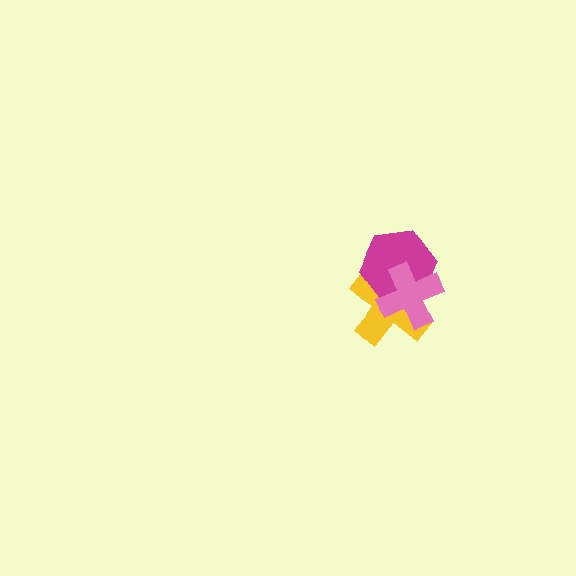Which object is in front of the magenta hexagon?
The pink cross is in front of the magenta hexagon.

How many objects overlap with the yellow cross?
2 objects overlap with the yellow cross.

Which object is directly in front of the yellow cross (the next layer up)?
The magenta hexagon is directly in front of the yellow cross.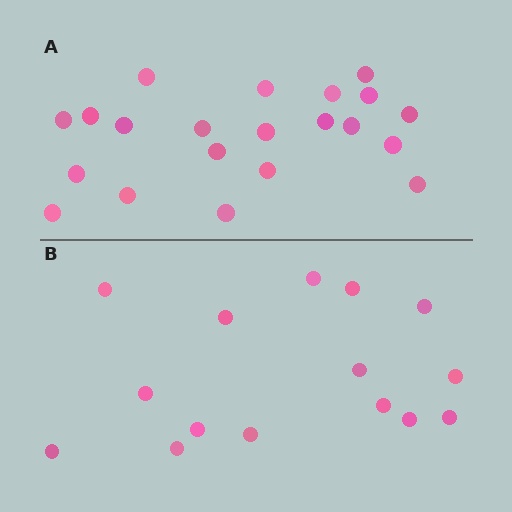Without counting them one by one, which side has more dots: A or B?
Region A (the top region) has more dots.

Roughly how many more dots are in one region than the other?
Region A has about 6 more dots than region B.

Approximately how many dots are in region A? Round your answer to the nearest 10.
About 20 dots. (The exact count is 21, which rounds to 20.)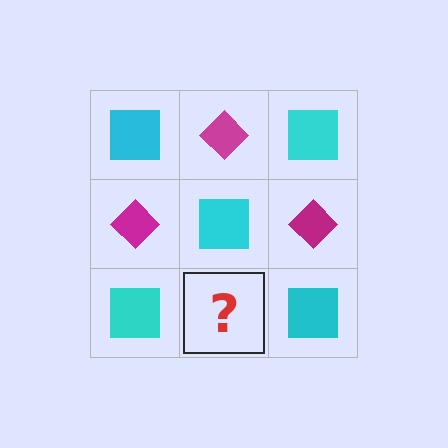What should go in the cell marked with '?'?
The missing cell should contain a magenta diamond.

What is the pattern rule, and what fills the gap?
The rule is that it alternates cyan square and magenta diamond in a checkerboard pattern. The gap should be filled with a magenta diamond.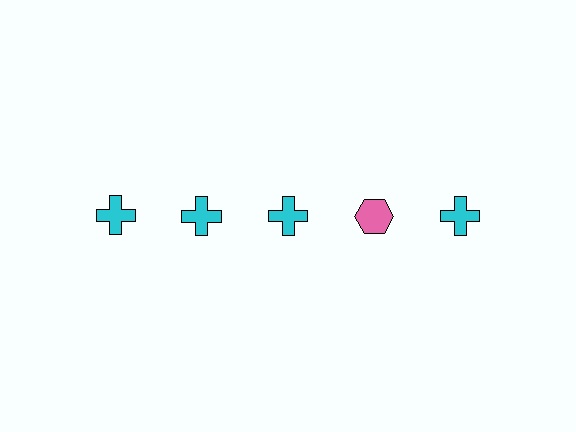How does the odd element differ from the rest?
It differs in both color (pink instead of cyan) and shape (hexagon instead of cross).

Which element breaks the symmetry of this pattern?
The pink hexagon in the top row, second from right column breaks the symmetry. All other shapes are cyan crosses.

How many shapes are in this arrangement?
There are 5 shapes arranged in a grid pattern.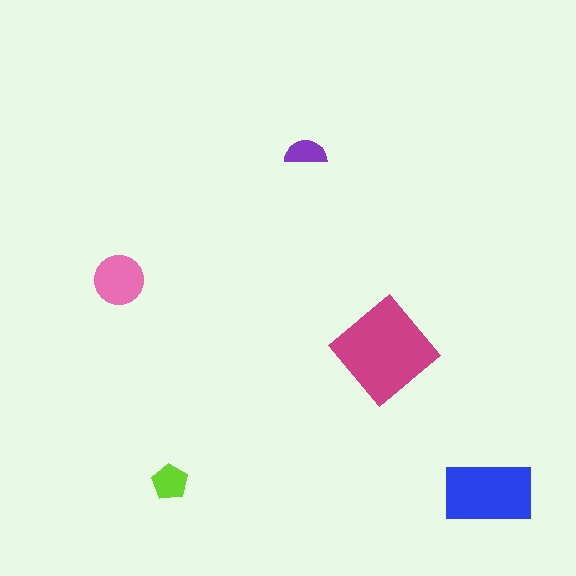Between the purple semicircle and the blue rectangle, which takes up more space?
The blue rectangle.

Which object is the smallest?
The purple semicircle.